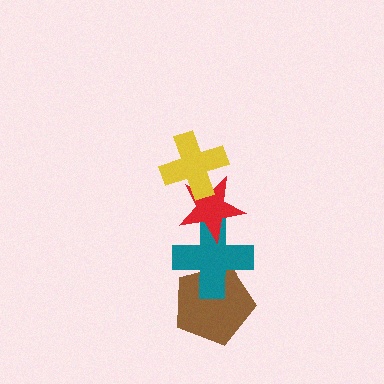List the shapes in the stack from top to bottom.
From top to bottom: the yellow cross, the red star, the teal cross, the brown pentagon.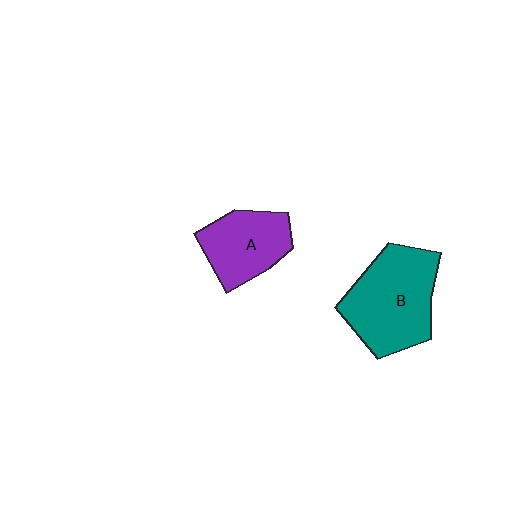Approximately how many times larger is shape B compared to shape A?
Approximately 1.5 times.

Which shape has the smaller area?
Shape A (purple).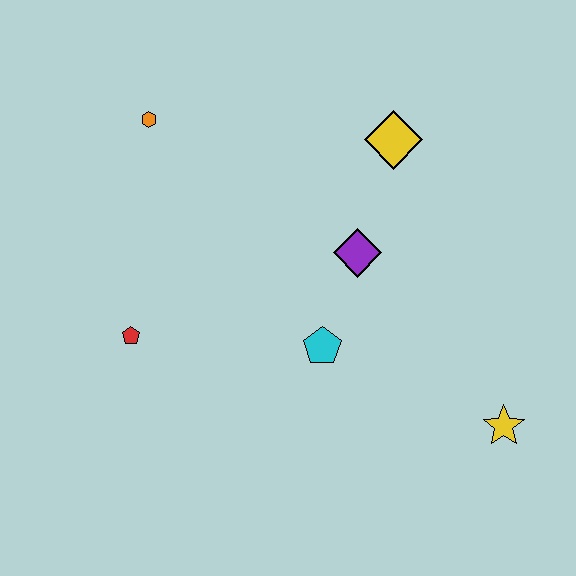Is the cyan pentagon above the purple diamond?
No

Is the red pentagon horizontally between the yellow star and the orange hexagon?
No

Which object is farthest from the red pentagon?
The yellow star is farthest from the red pentagon.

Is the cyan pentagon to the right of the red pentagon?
Yes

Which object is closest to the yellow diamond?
The purple diamond is closest to the yellow diamond.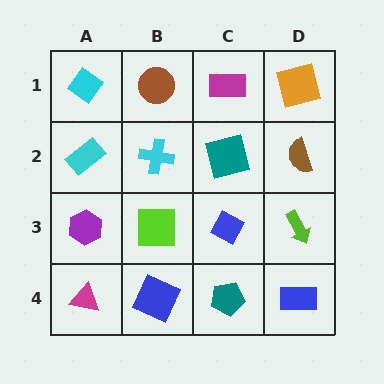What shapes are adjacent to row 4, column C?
A blue diamond (row 3, column C), a blue square (row 4, column B), a blue rectangle (row 4, column D).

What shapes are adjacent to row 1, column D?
A brown semicircle (row 2, column D), a magenta rectangle (row 1, column C).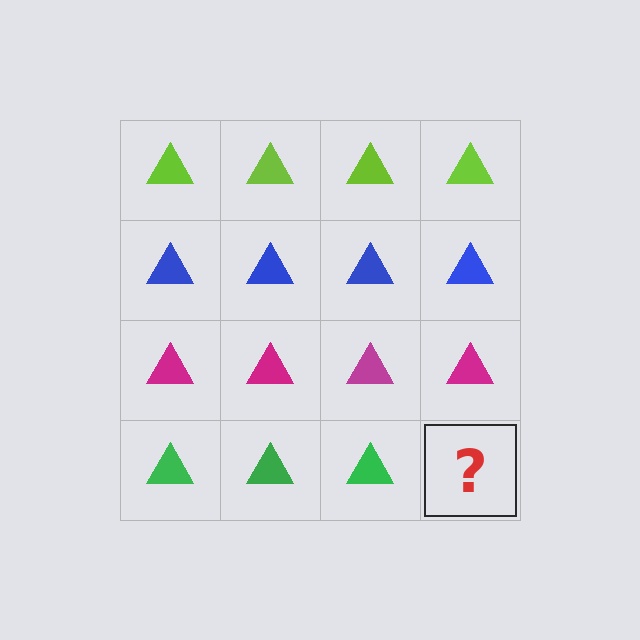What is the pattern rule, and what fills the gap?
The rule is that each row has a consistent color. The gap should be filled with a green triangle.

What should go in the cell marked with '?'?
The missing cell should contain a green triangle.